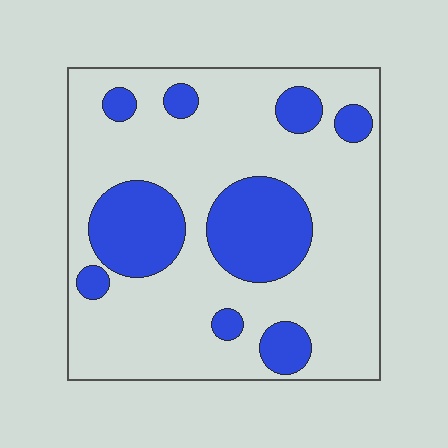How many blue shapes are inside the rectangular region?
9.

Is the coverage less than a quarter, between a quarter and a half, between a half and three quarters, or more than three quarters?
Between a quarter and a half.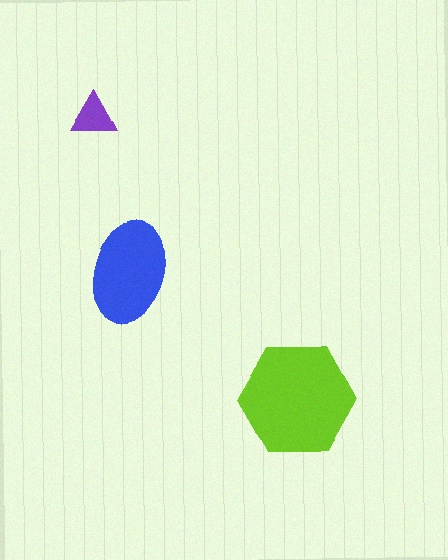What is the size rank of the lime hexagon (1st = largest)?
1st.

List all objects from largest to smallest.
The lime hexagon, the blue ellipse, the purple triangle.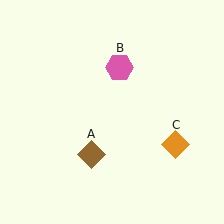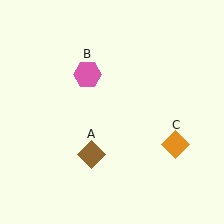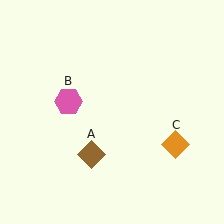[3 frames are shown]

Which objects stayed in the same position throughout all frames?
Brown diamond (object A) and orange diamond (object C) remained stationary.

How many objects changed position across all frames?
1 object changed position: pink hexagon (object B).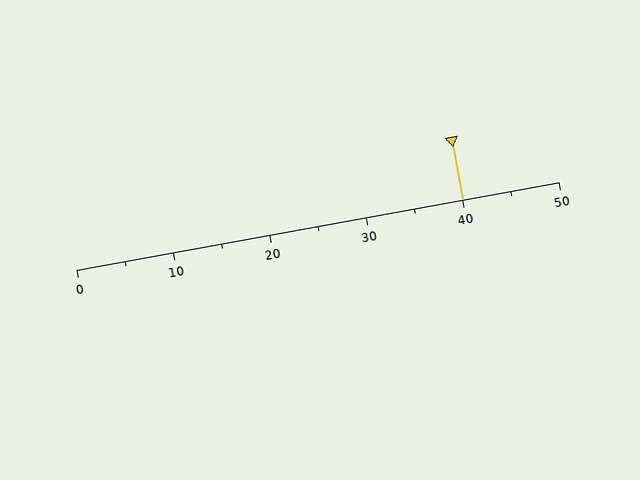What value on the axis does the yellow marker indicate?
The marker indicates approximately 40.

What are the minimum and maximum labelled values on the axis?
The axis runs from 0 to 50.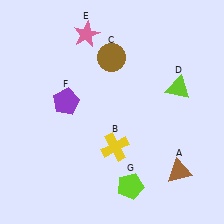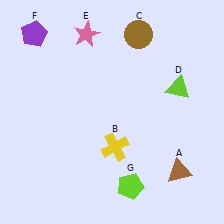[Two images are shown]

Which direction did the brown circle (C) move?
The brown circle (C) moved right.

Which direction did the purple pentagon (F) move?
The purple pentagon (F) moved up.